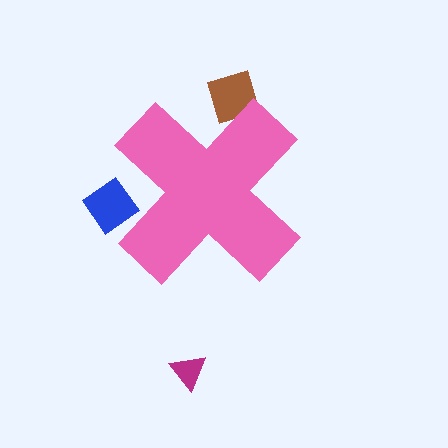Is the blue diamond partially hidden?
Yes, the blue diamond is partially hidden behind the pink cross.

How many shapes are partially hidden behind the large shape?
2 shapes are partially hidden.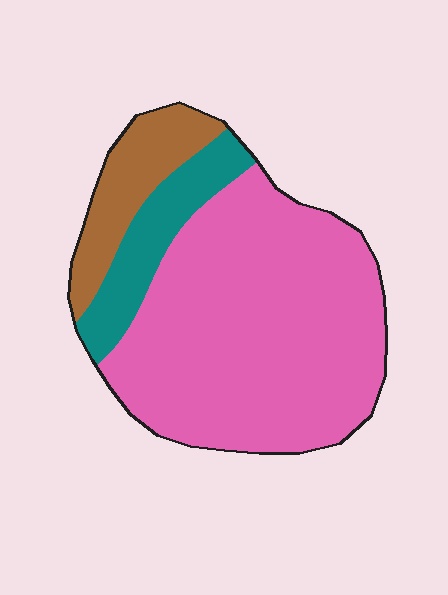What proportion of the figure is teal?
Teal covers around 15% of the figure.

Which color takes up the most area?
Pink, at roughly 70%.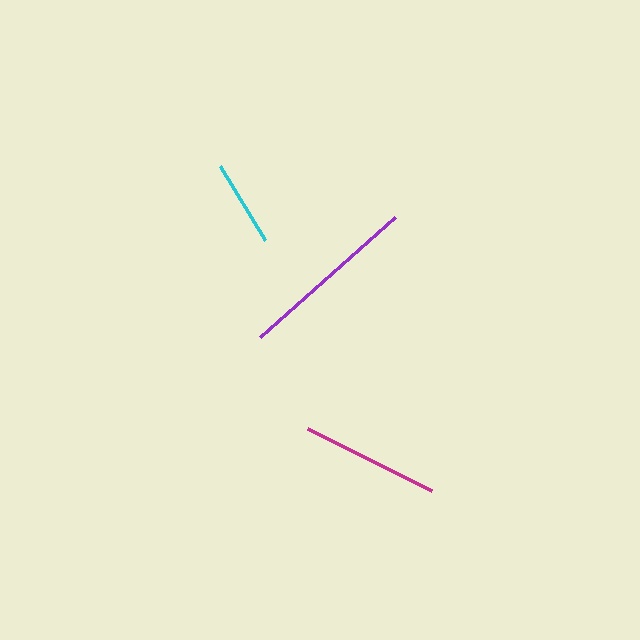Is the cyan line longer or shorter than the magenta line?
The magenta line is longer than the cyan line.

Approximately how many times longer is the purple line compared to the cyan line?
The purple line is approximately 2.1 times the length of the cyan line.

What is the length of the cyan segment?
The cyan segment is approximately 87 pixels long.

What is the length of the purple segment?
The purple segment is approximately 180 pixels long.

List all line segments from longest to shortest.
From longest to shortest: purple, magenta, cyan.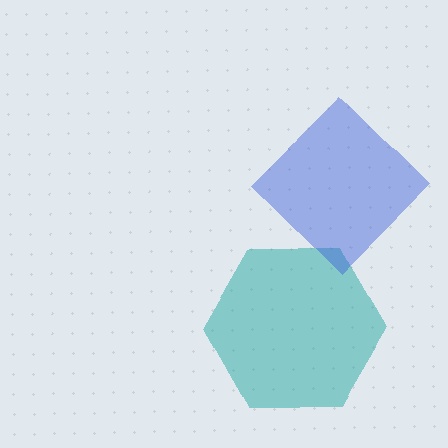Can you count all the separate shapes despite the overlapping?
Yes, there are 2 separate shapes.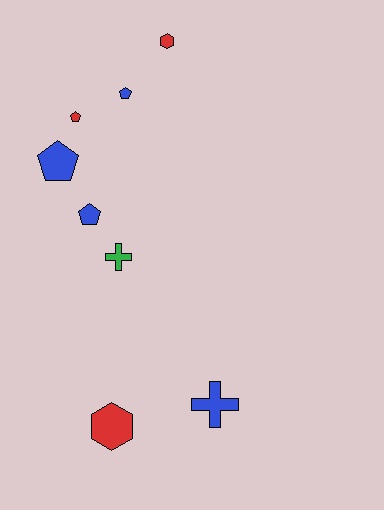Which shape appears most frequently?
Pentagon, with 4 objects.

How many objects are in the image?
There are 8 objects.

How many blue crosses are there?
There is 1 blue cross.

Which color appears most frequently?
Blue, with 4 objects.